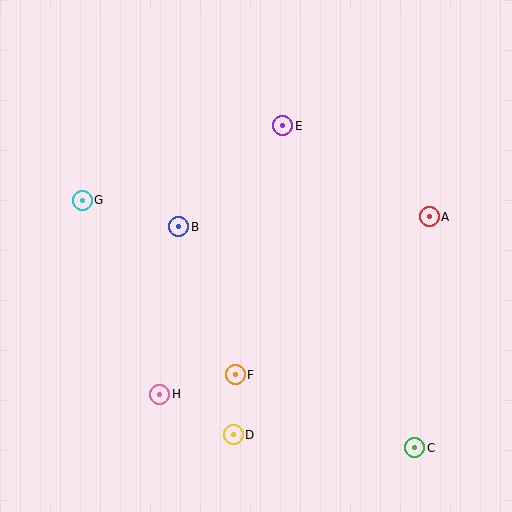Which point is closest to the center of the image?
Point B at (179, 227) is closest to the center.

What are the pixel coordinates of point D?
Point D is at (233, 435).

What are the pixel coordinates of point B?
Point B is at (179, 227).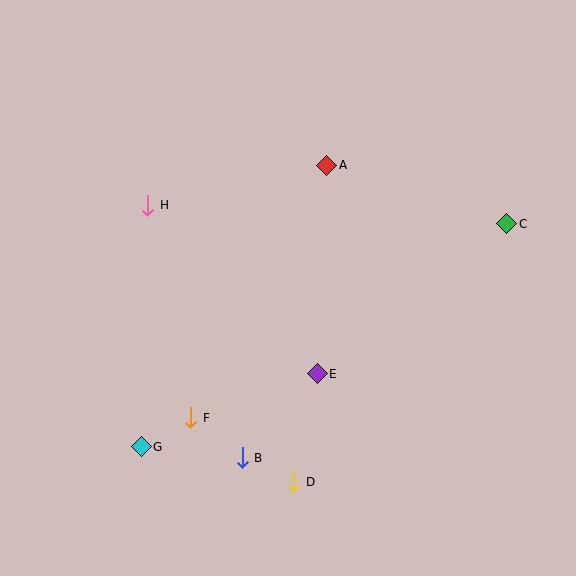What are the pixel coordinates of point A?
Point A is at (327, 165).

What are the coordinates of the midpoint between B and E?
The midpoint between B and E is at (280, 416).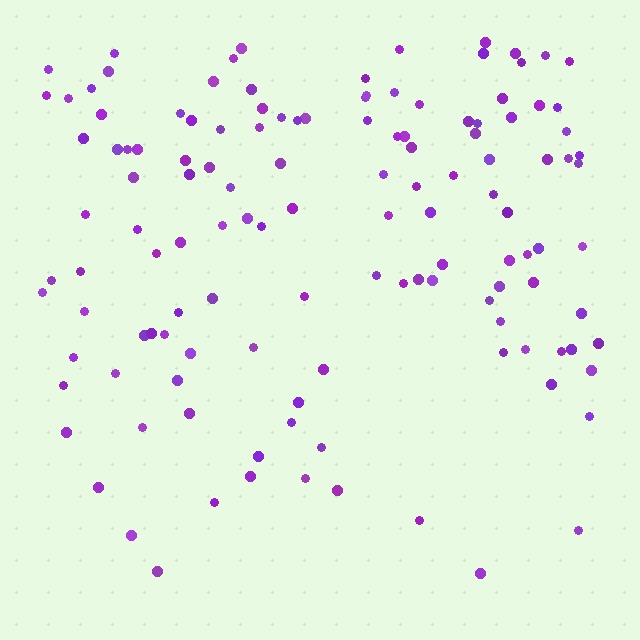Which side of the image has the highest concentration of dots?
The top.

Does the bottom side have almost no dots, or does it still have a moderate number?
Still a moderate number, just noticeably fewer than the top.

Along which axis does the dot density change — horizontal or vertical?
Vertical.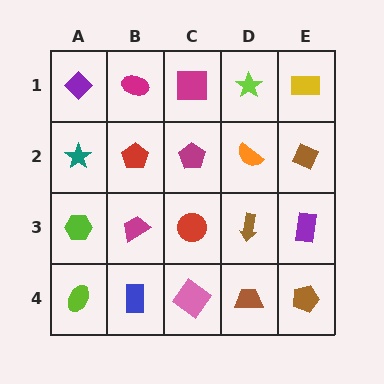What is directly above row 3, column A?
A teal star.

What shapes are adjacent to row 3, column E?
A brown diamond (row 2, column E), a brown pentagon (row 4, column E), a brown arrow (row 3, column D).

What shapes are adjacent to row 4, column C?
A red circle (row 3, column C), a blue rectangle (row 4, column B), a brown trapezoid (row 4, column D).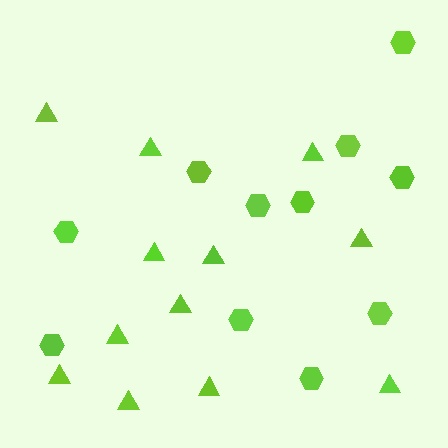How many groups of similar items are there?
There are 2 groups: one group of triangles (12) and one group of hexagons (11).